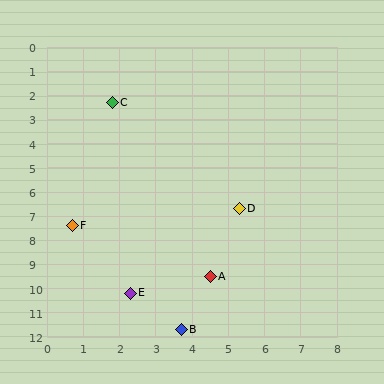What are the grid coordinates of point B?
Point B is at approximately (3.7, 11.7).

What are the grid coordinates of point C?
Point C is at approximately (1.8, 2.3).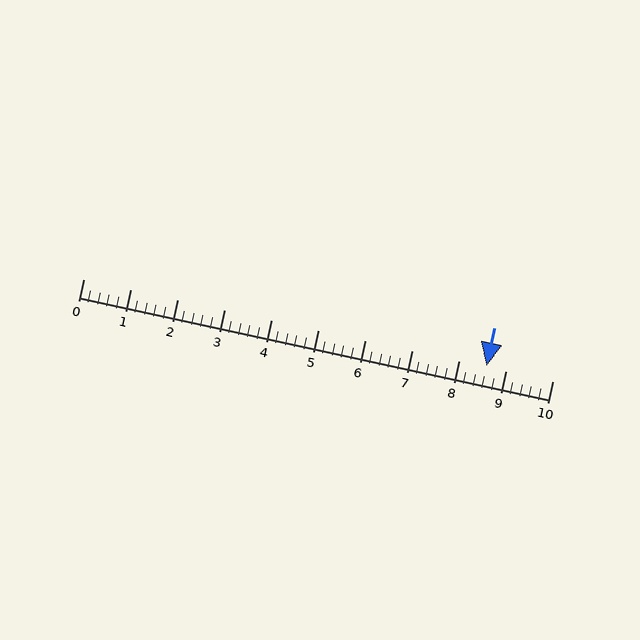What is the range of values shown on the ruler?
The ruler shows values from 0 to 10.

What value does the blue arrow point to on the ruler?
The blue arrow points to approximately 8.6.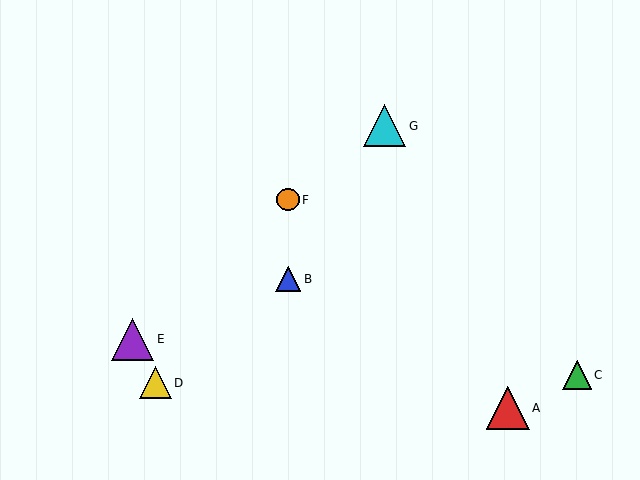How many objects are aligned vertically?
2 objects (B, F) are aligned vertically.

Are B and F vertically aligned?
Yes, both are at x≈288.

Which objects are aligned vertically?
Objects B, F are aligned vertically.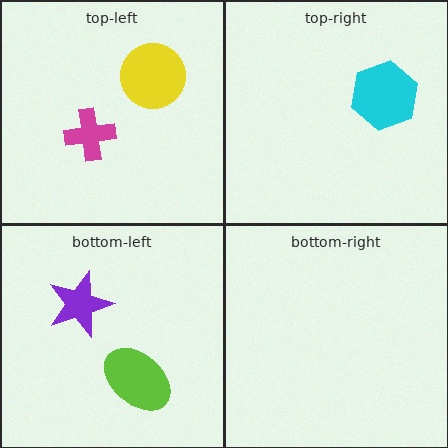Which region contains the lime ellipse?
The bottom-left region.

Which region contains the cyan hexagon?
The top-right region.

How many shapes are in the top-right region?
1.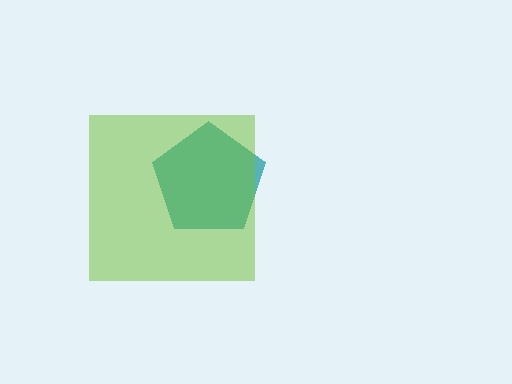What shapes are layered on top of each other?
The layered shapes are: a teal pentagon, a lime square.